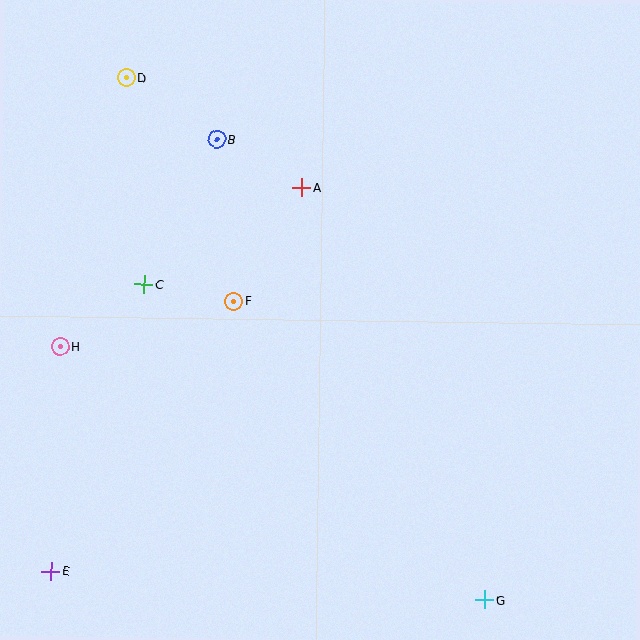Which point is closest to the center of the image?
Point F at (234, 301) is closest to the center.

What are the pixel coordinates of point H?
Point H is at (60, 347).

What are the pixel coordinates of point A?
Point A is at (302, 187).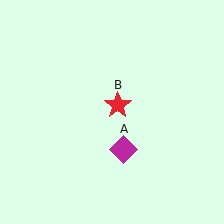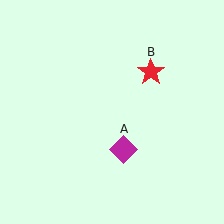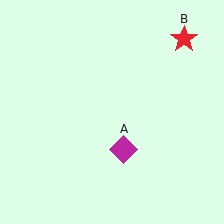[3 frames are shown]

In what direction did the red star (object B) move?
The red star (object B) moved up and to the right.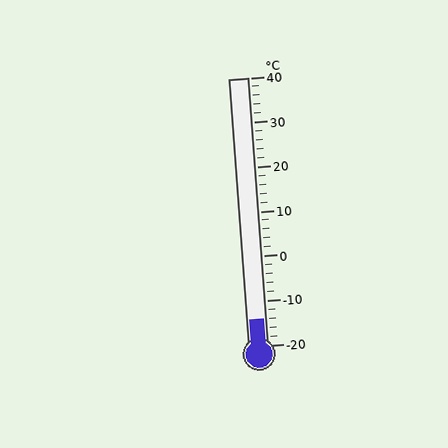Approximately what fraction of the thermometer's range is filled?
The thermometer is filled to approximately 10% of its range.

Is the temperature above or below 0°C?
The temperature is below 0°C.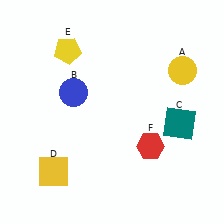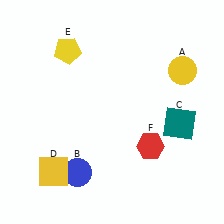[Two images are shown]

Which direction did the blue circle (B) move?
The blue circle (B) moved down.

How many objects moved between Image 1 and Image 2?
1 object moved between the two images.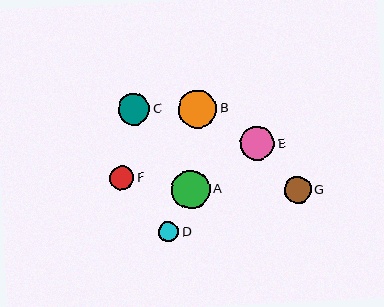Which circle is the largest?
Circle A is the largest with a size of approximately 39 pixels.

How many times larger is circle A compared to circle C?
Circle A is approximately 1.2 times the size of circle C.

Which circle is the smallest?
Circle D is the smallest with a size of approximately 20 pixels.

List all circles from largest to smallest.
From largest to smallest: A, B, E, C, G, F, D.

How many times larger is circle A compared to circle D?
Circle A is approximately 1.9 times the size of circle D.